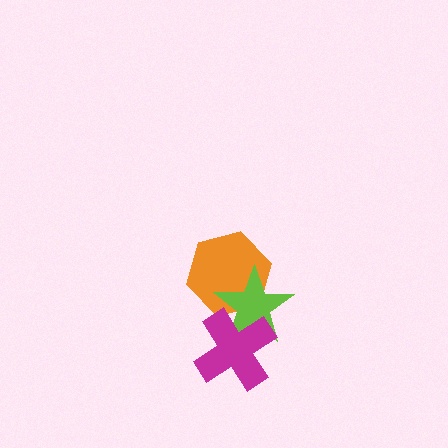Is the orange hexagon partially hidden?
Yes, it is partially covered by another shape.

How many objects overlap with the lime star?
2 objects overlap with the lime star.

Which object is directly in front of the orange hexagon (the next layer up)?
The lime star is directly in front of the orange hexagon.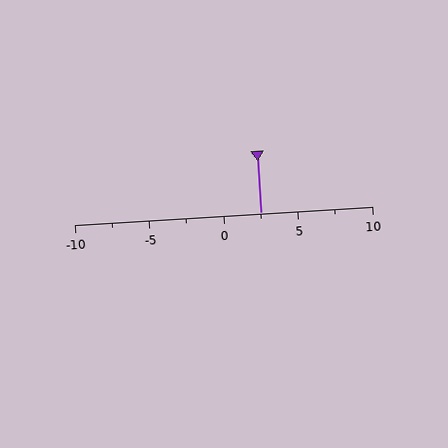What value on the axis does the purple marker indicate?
The marker indicates approximately 2.5.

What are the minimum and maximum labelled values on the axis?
The axis runs from -10 to 10.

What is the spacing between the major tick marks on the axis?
The major ticks are spaced 5 apart.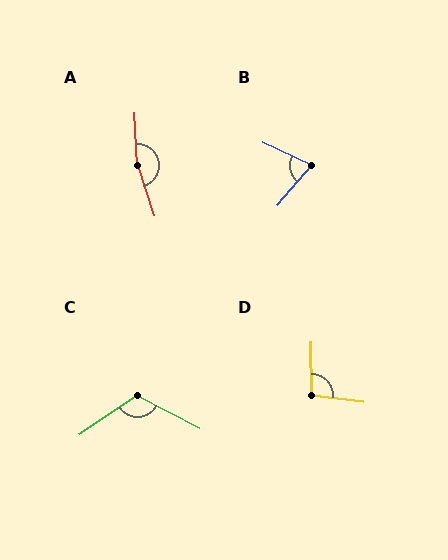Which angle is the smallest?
B, at approximately 74 degrees.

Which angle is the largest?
A, at approximately 165 degrees.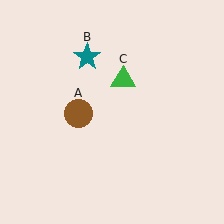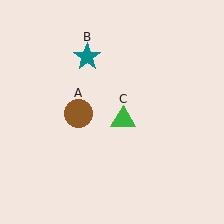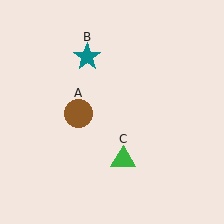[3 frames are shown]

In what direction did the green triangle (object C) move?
The green triangle (object C) moved down.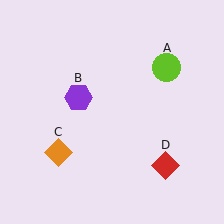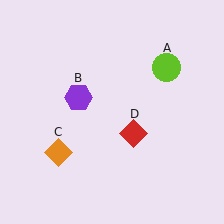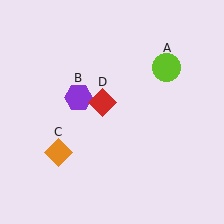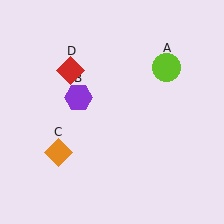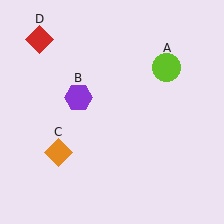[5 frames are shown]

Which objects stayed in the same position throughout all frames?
Lime circle (object A) and purple hexagon (object B) and orange diamond (object C) remained stationary.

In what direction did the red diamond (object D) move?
The red diamond (object D) moved up and to the left.